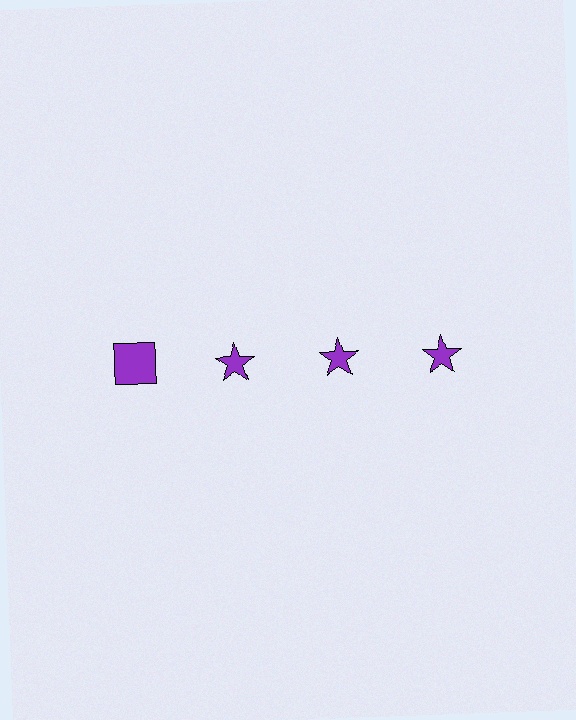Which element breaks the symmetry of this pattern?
The purple square in the top row, leftmost column breaks the symmetry. All other shapes are purple stars.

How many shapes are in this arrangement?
There are 4 shapes arranged in a grid pattern.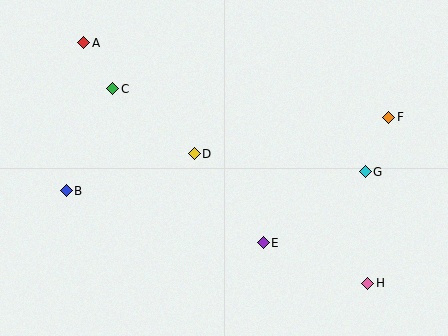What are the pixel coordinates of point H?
Point H is at (368, 283).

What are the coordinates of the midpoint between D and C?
The midpoint between D and C is at (153, 121).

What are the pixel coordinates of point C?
Point C is at (113, 89).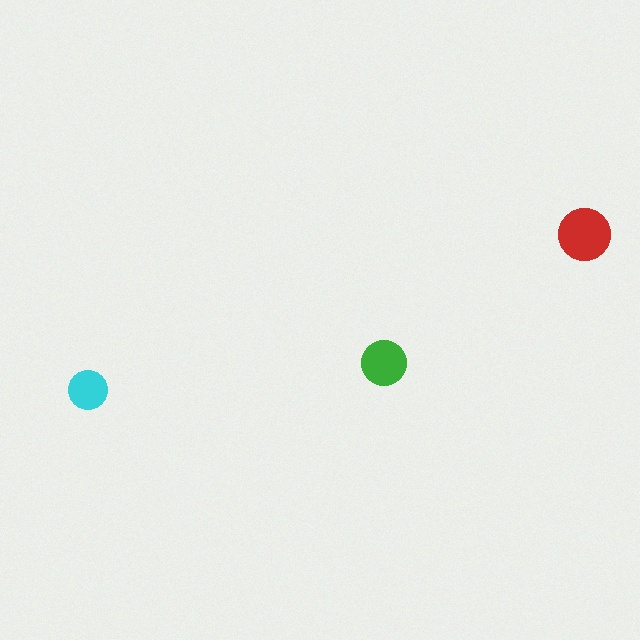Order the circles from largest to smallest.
the red one, the green one, the cyan one.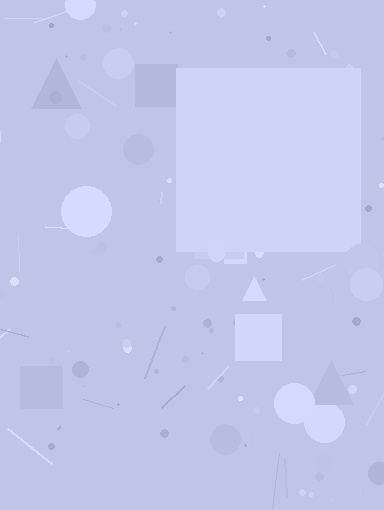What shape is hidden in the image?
A square is hidden in the image.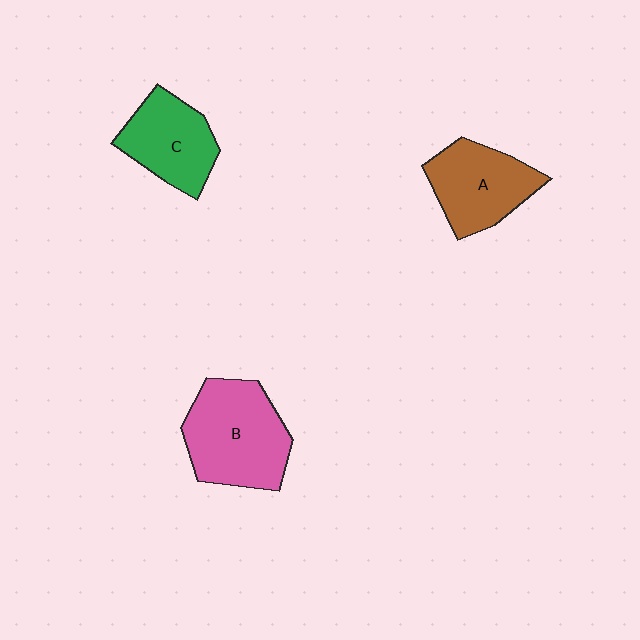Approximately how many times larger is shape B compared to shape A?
Approximately 1.3 times.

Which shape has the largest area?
Shape B (pink).